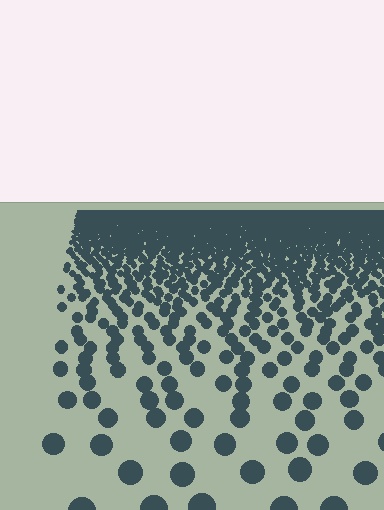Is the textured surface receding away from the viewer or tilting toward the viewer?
The surface is receding away from the viewer. Texture elements get smaller and denser toward the top.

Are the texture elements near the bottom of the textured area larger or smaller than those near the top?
Larger. Near the bottom, elements are closer to the viewer and appear at a bigger on-screen size.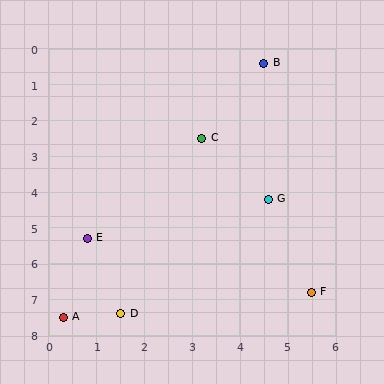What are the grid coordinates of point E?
Point E is at approximately (0.8, 5.3).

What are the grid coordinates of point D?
Point D is at approximately (1.5, 7.4).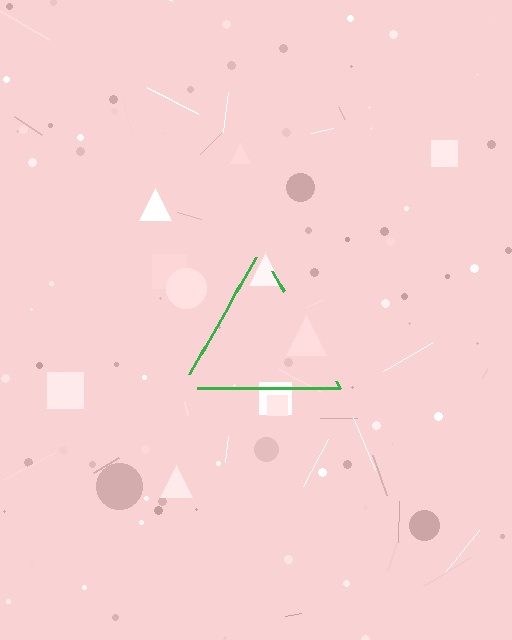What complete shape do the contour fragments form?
The contour fragments form a triangle.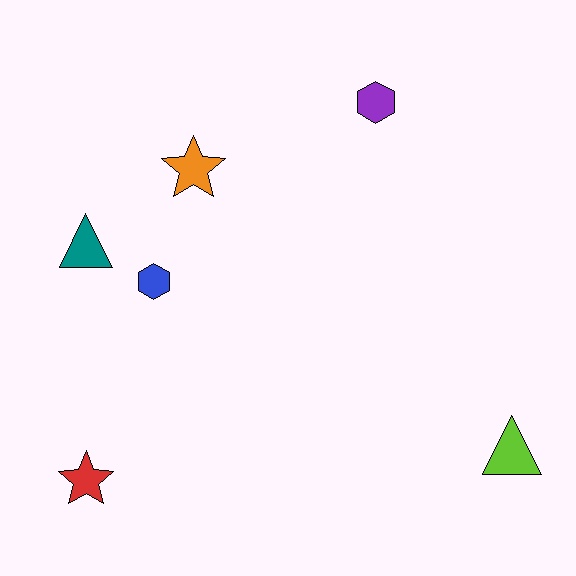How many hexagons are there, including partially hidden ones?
There are 2 hexagons.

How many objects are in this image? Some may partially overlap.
There are 6 objects.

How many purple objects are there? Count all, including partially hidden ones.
There is 1 purple object.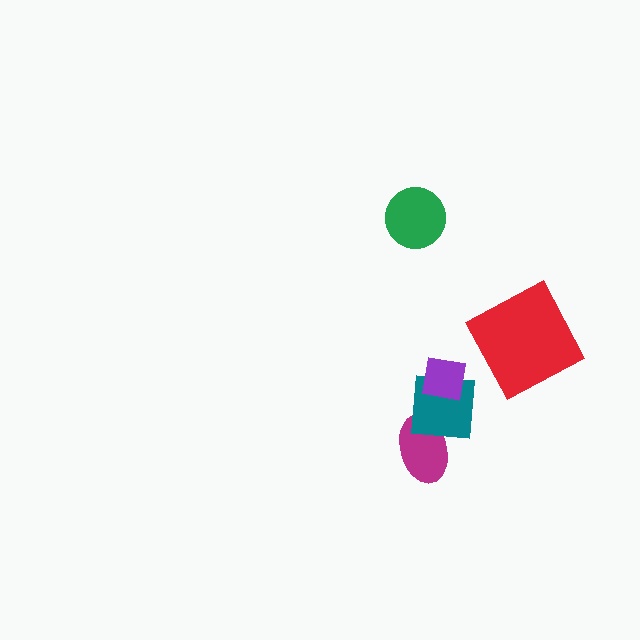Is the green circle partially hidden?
No, no other shape covers it.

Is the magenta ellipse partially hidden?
Yes, it is partially covered by another shape.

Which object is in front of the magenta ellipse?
The teal square is in front of the magenta ellipse.